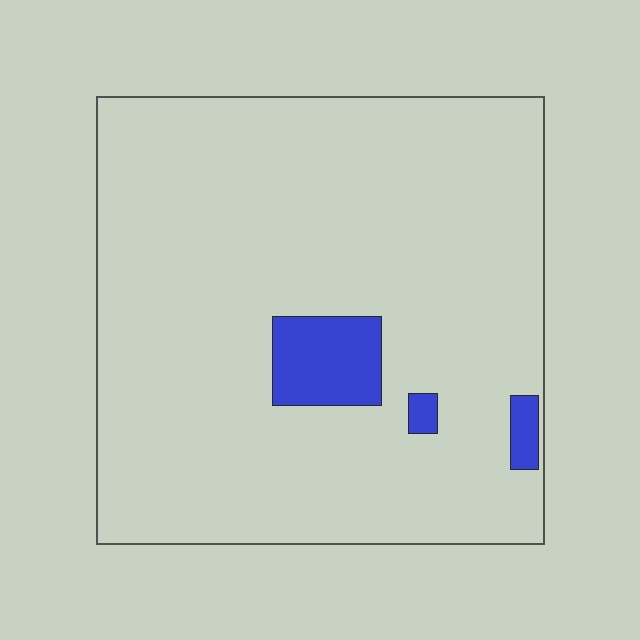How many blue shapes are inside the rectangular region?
3.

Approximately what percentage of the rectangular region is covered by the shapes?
Approximately 5%.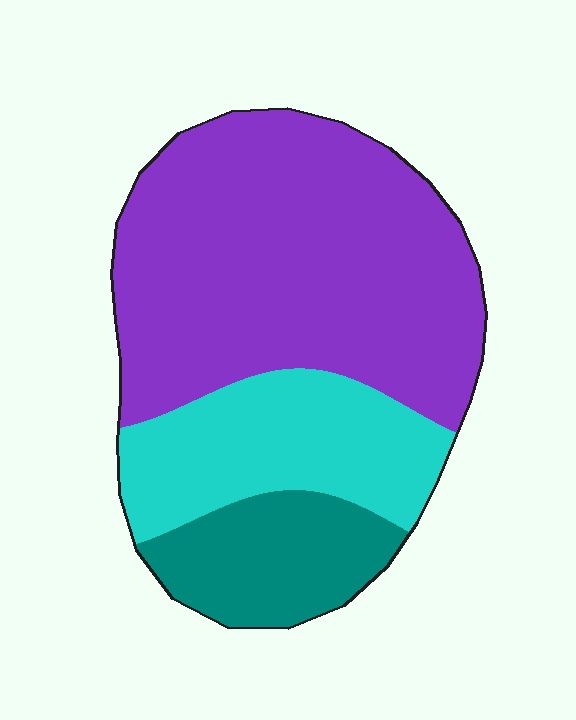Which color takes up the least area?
Teal, at roughly 15%.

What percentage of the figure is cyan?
Cyan takes up about one quarter (1/4) of the figure.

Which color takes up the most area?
Purple, at roughly 60%.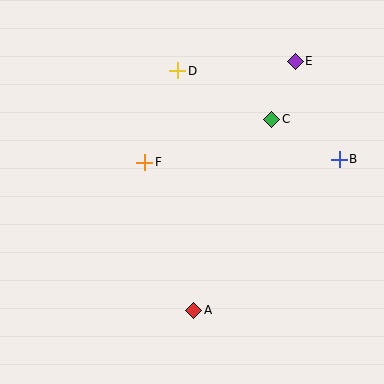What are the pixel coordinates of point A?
Point A is at (194, 310).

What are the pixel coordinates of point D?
Point D is at (178, 71).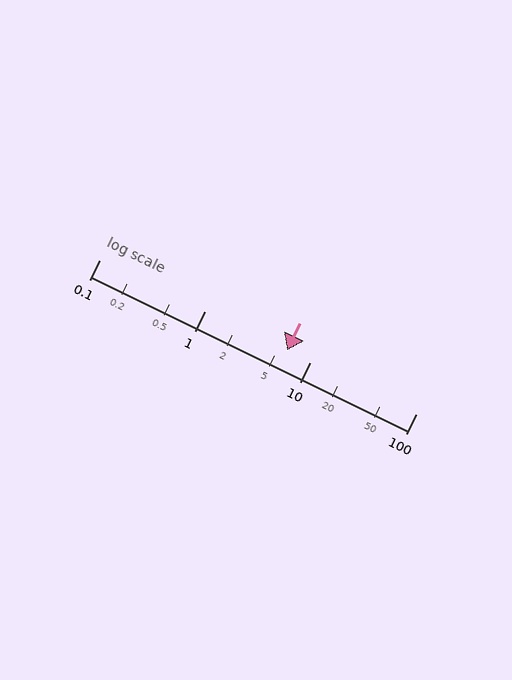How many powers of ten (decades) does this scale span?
The scale spans 3 decades, from 0.1 to 100.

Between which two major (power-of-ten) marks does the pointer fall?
The pointer is between 1 and 10.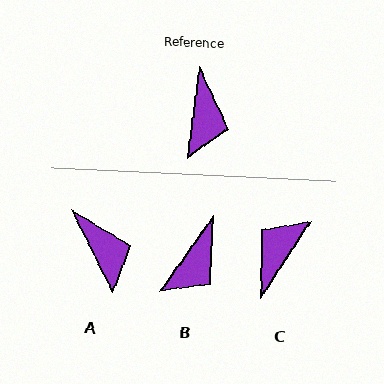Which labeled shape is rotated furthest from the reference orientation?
C, about 155 degrees away.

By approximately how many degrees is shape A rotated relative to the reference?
Approximately 34 degrees counter-clockwise.